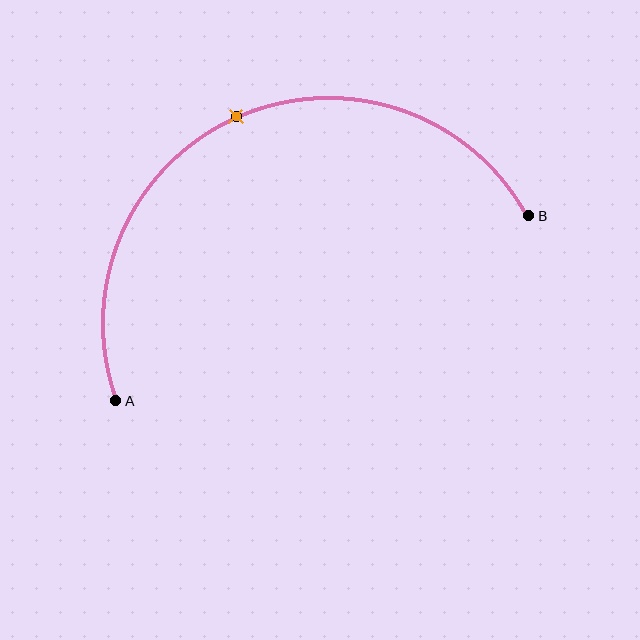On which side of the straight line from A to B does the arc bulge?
The arc bulges above the straight line connecting A and B.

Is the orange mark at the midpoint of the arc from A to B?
Yes. The orange mark lies on the arc at equal arc-length from both A and B — it is the arc midpoint.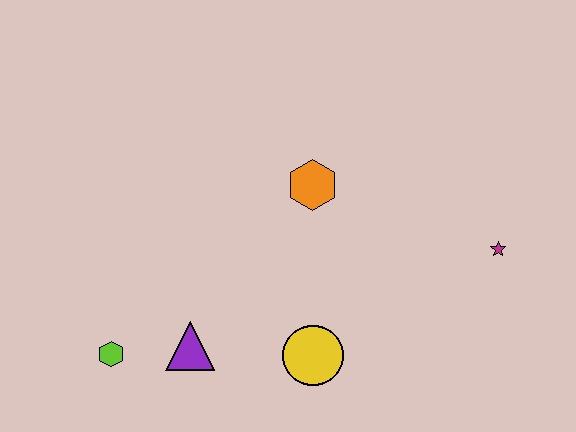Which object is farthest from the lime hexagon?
The magenta star is farthest from the lime hexagon.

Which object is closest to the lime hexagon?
The purple triangle is closest to the lime hexagon.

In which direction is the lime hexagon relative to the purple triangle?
The lime hexagon is to the left of the purple triangle.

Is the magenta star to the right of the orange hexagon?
Yes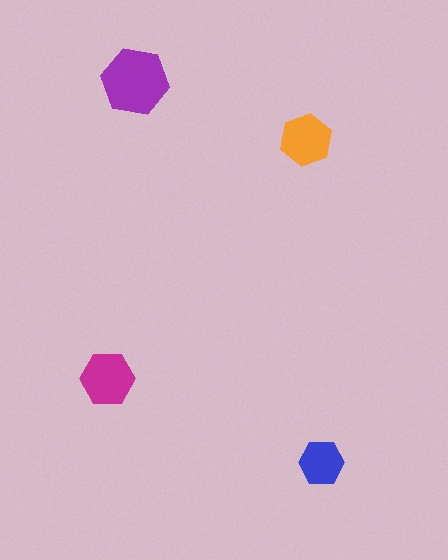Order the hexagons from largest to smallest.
the purple one, the magenta one, the orange one, the blue one.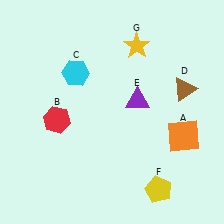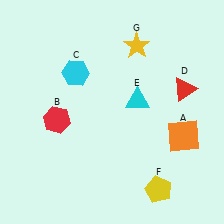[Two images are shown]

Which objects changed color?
D changed from brown to red. E changed from purple to cyan.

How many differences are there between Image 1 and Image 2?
There are 2 differences between the two images.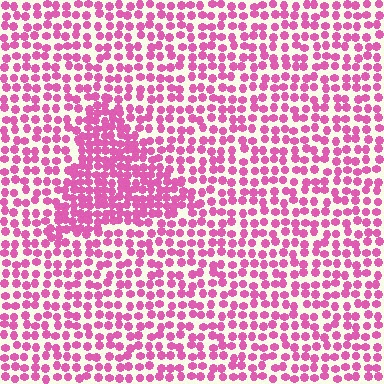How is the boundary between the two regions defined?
The boundary is defined by a change in element density (approximately 1.8x ratio). All elements are the same color, size, and shape.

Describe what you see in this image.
The image contains small pink elements arranged at two different densities. A triangle-shaped region is visible where the elements are more densely packed than the surrounding area.